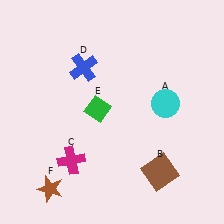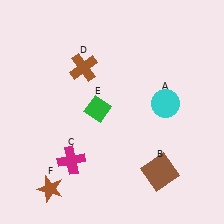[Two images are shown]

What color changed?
The cross (D) changed from blue in Image 1 to brown in Image 2.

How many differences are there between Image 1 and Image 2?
There is 1 difference between the two images.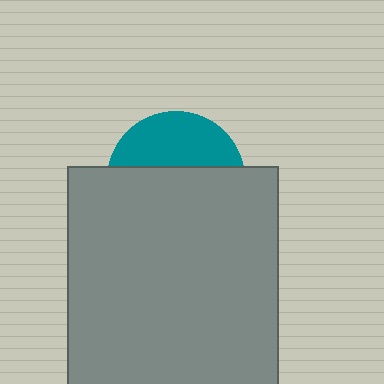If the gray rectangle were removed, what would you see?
You would see the complete teal circle.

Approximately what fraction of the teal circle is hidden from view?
Roughly 63% of the teal circle is hidden behind the gray rectangle.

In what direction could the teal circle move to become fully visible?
The teal circle could move up. That would shift it out from behind the gray rectangle entirely.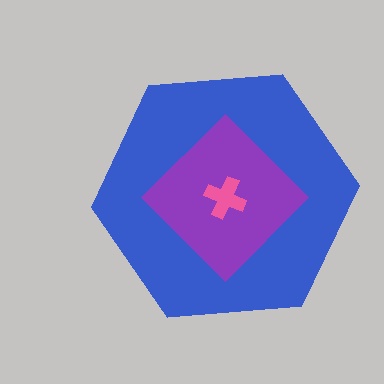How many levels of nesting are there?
3.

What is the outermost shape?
The blue hexagon.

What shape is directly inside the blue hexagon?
The purple diamond.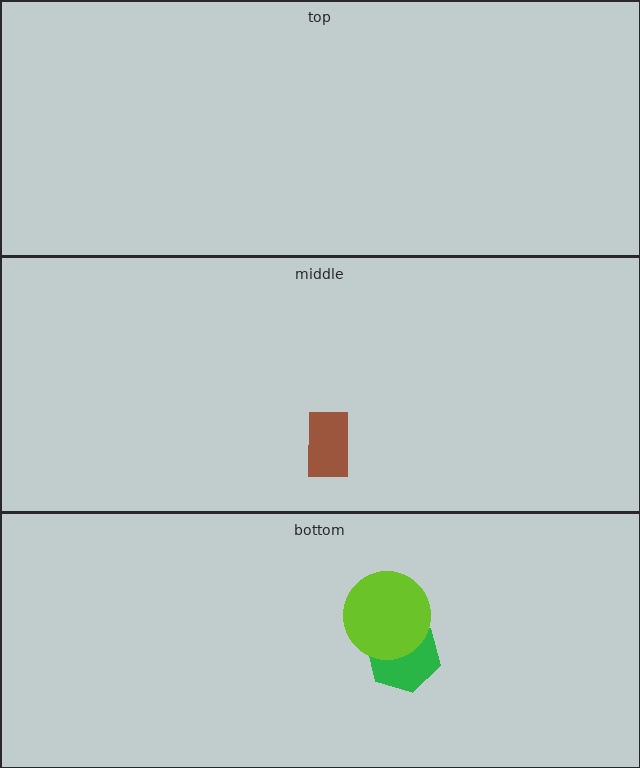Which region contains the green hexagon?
The bottom region.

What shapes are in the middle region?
The brown rectangle.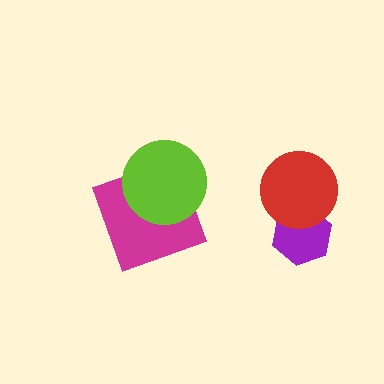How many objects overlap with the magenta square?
1 object overlaps with the magenta square.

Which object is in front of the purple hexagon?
The red circle is in front of the purple hexagon.